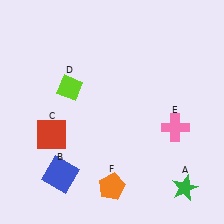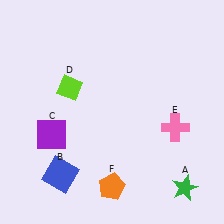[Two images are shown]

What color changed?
The square (C) changed from red in Image 1 to purple in Image 2.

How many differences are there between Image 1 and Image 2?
There is 1 difference between the two images.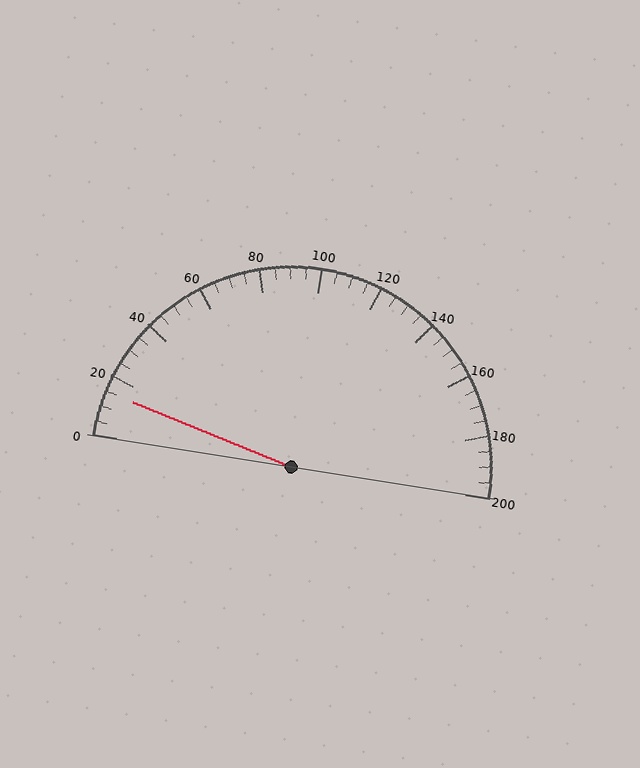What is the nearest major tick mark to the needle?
The nearest major tick mark is 20.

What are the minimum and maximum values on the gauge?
The gauge ranges from 0 to 200.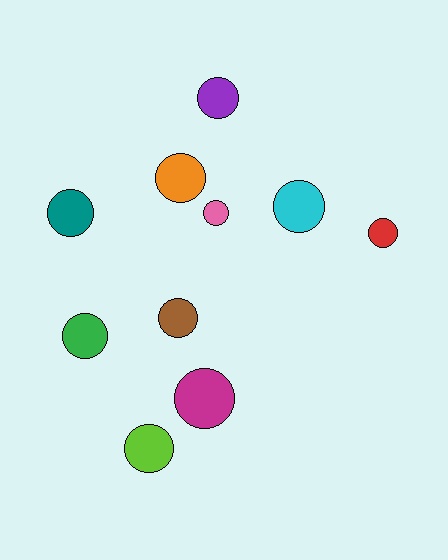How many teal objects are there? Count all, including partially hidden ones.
There is 1 teal object.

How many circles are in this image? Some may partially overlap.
There are 10 circles.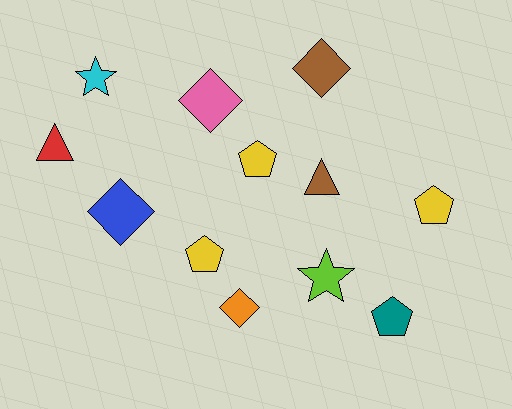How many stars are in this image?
There are 2 stars.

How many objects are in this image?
There are 12 objects.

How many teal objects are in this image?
There is 1 teal object.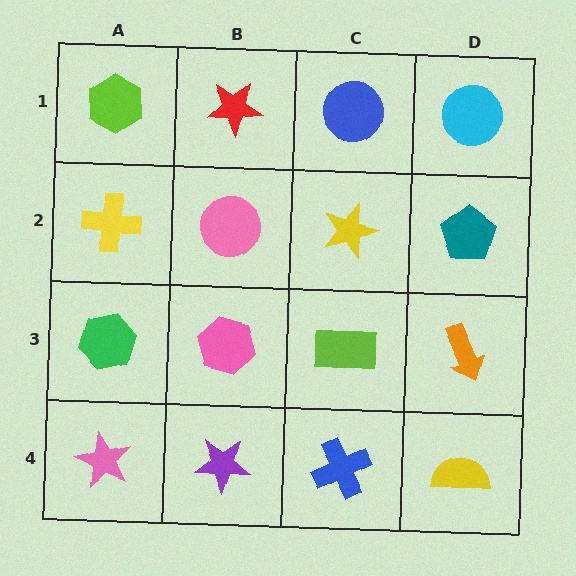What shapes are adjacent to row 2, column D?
A cyan circle (row 1, column D), an orange arrow (row 3, column D), a yellow star (row 2, column C).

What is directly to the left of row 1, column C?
A red star.